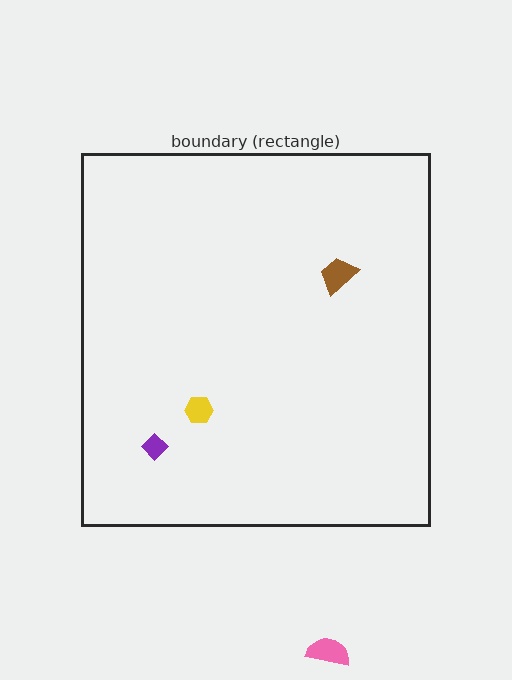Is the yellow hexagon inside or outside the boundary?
Inside.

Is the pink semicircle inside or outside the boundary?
Outside.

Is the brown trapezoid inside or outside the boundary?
Inside.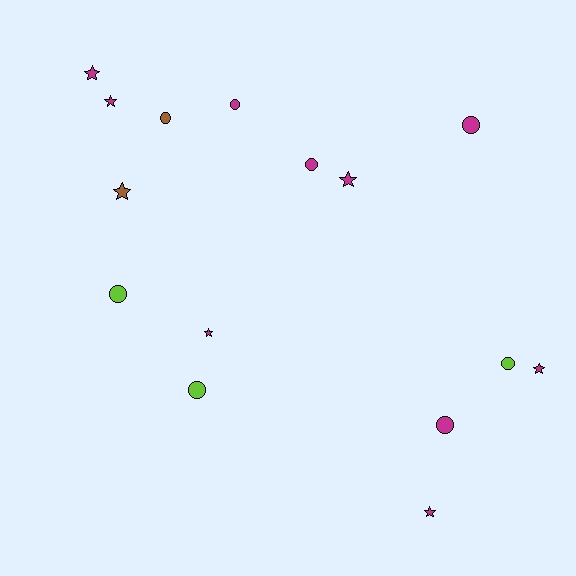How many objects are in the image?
There are 15 objects.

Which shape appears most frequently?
Circle, with 8 objects.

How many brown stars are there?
There is 1 brown star.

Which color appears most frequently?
Magenta, with 10 objects.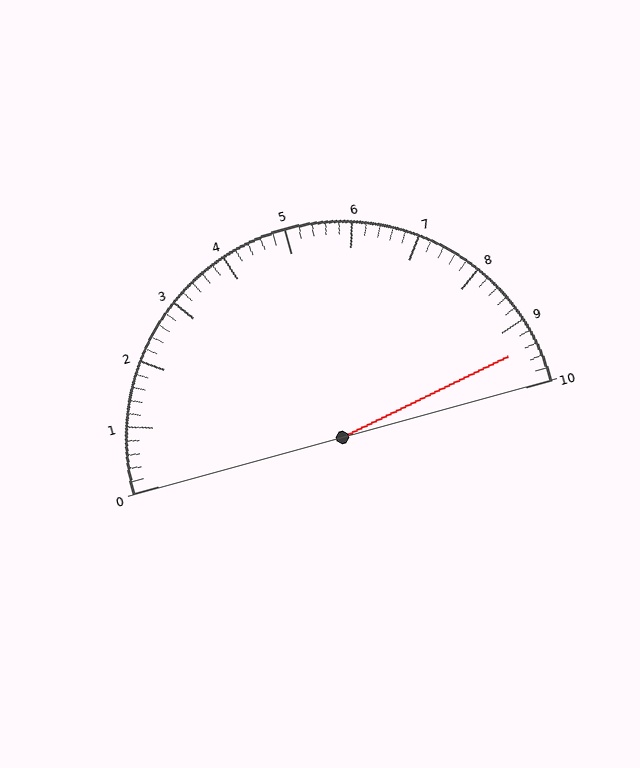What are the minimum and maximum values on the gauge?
The gauge ranges from 0 to 10.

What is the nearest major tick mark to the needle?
The nearest major tick mark is 9.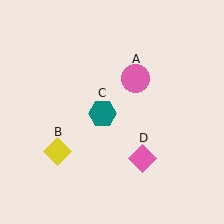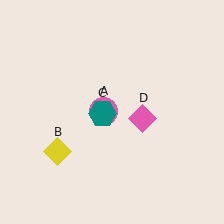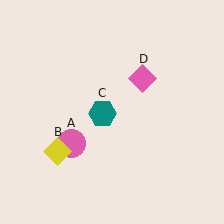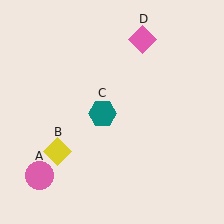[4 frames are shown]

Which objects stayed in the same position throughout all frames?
Yellow diamond (object B) and teal hexagon (object C) remained stationary.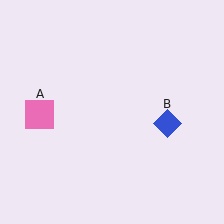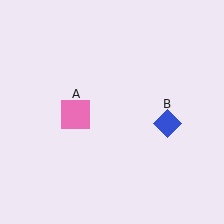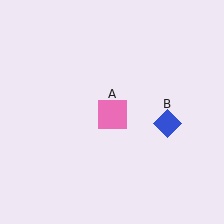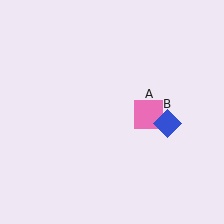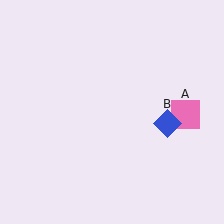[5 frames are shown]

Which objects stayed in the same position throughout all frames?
Blue diamond (object B) remained stationary.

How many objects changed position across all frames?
1 object changed position: pink square (object A).